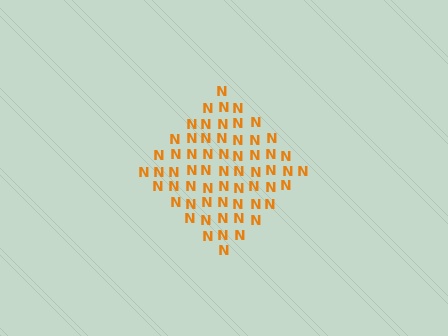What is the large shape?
The large shape is a diamond.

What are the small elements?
The small elements are letter N's.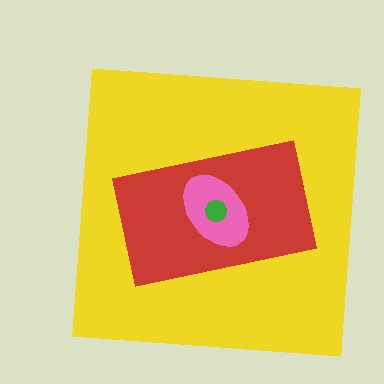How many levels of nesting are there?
4.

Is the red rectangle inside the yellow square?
Yes.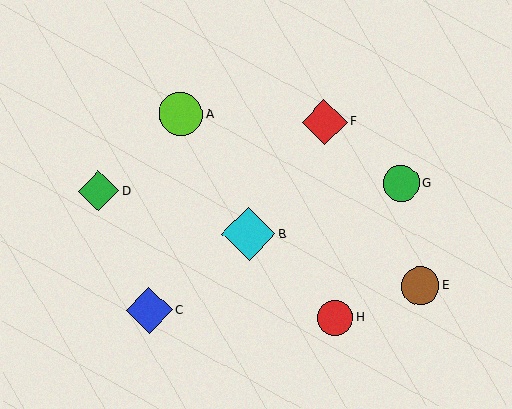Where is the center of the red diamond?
The center of the red diamond is at (325, 122).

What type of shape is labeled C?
Shape C is a blue diamond.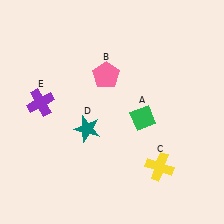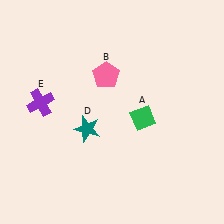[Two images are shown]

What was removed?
The yellow cross (C) was removed in Image 2.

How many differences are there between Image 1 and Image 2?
There is 1 difference between the two images.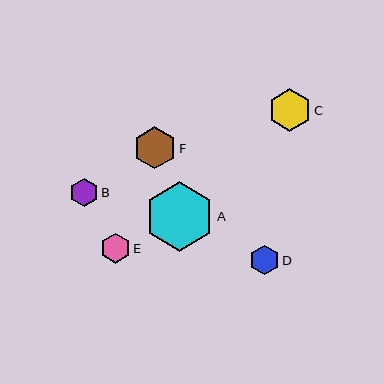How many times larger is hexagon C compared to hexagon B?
Hexagon C is approximately 1.5 times the size of hexagon B.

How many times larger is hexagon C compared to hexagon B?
Hexagon C is approximately 1.5 times the size of hexagon B.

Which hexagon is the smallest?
Hexagon B is the smallest with a size of approximately 28 pixels.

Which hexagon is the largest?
Hexagon A is the largest with a size of approximately 70 pixels.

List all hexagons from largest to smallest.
From largest to smallest: A, C, F, E, D, B.